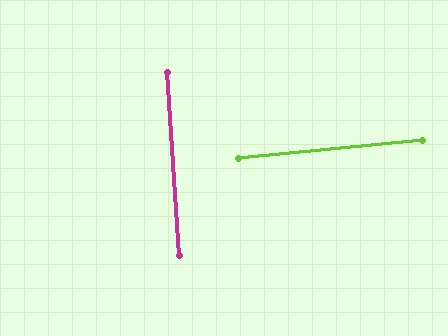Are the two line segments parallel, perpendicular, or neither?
Perpendicular — they meet at approximately 88°.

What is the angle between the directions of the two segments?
Approximately 88 degrees.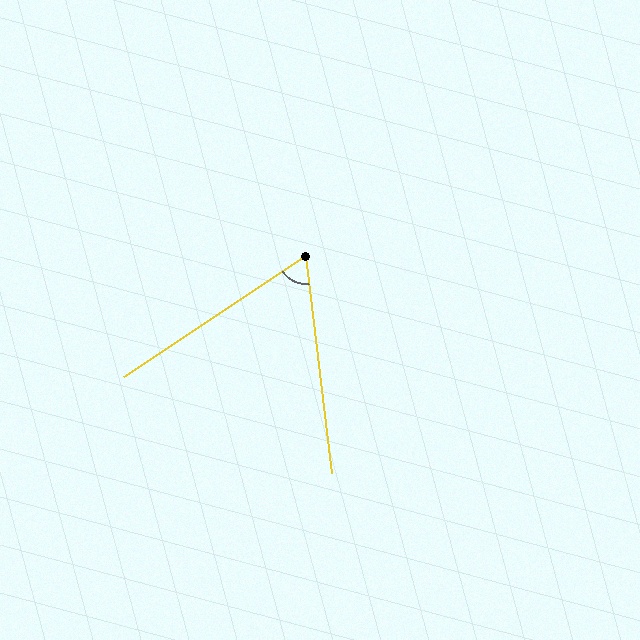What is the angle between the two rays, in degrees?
Approximately 63 degrees.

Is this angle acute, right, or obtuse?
It is acute.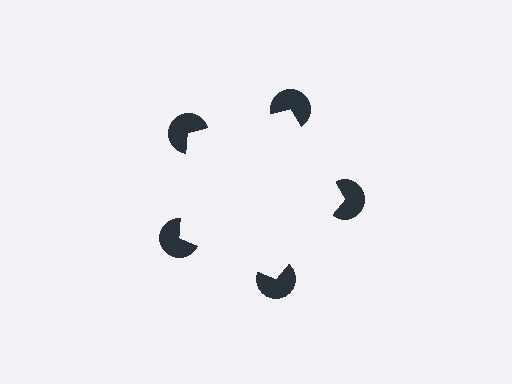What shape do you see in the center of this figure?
An illusory pentagon — its edges are inferred from the aligned wedge cuts in the pac-man discs, not physically drawn.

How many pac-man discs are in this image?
There are 5 — one at each vertex of the illusory pentagon.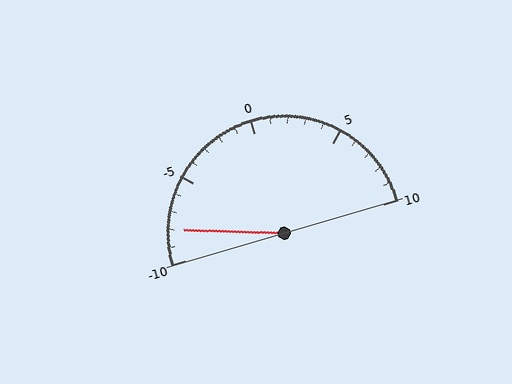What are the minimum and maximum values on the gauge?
The gauge ranges from -10 to 10.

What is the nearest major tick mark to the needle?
The nearest major tick mark is -10.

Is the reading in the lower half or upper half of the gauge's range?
The reading is in the lower half of the range (-10 to 10).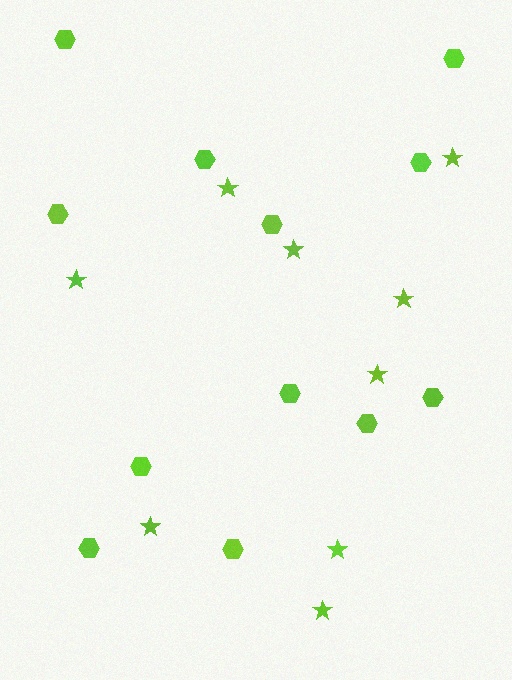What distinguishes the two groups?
There are 2 groups: one group of hexagons (12) and one group of stars (9).